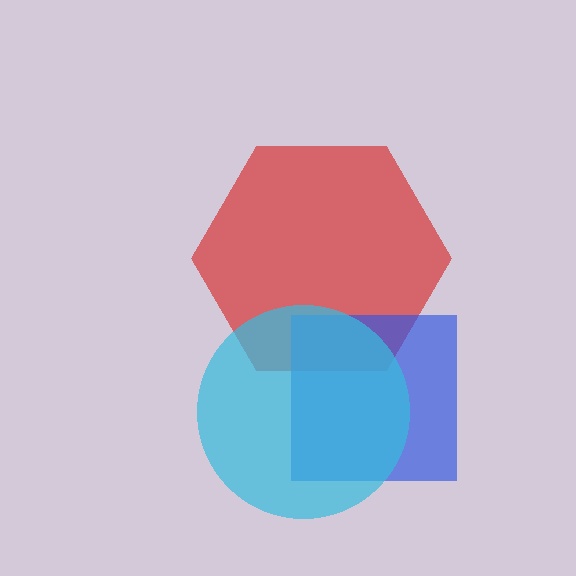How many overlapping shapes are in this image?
There are 3 overlapping shapes in the image.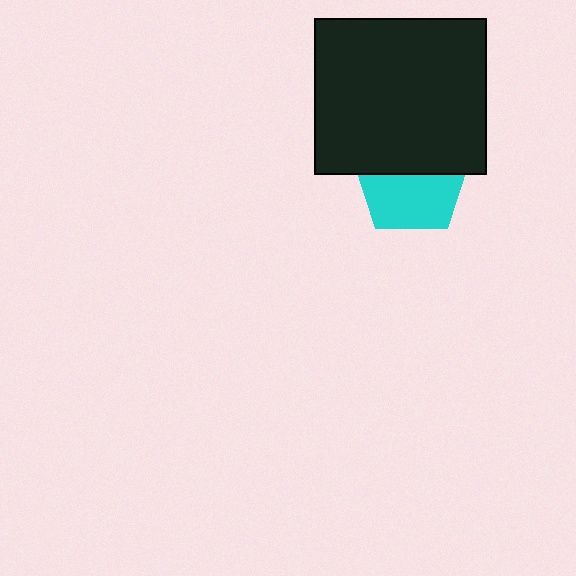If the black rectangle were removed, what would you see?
You would see the complete cyan pentagon.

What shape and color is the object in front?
The object in front is a black rectangle.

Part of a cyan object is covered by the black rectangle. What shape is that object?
It is a pentagon.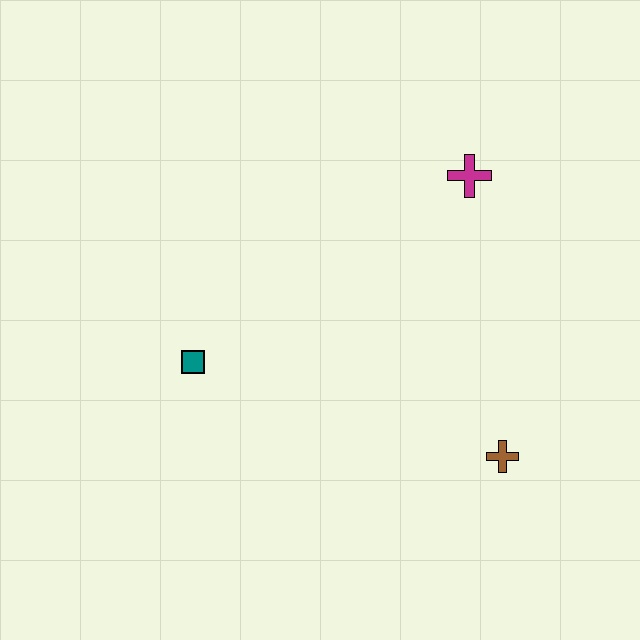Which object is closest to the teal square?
The brown cross is closest to the teal square.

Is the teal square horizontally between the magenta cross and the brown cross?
No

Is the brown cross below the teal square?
Yes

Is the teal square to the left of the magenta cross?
Yes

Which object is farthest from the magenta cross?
The teal square is farthest from the magenta cross.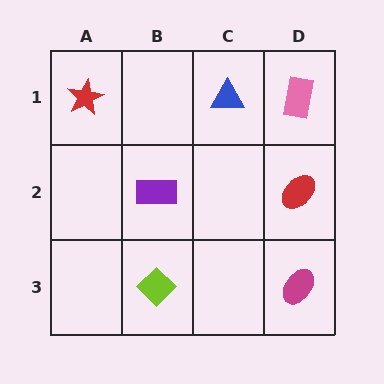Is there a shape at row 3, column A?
No, that cell is empty.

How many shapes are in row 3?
2 shapes.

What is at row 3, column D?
A magenta ellipse.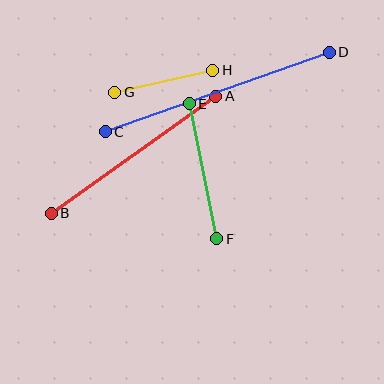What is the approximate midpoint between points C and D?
The midpoint is at approximately (217, 92) pixels.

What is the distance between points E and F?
The distance is approximately 138 pixels.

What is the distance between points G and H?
The distance is approximately 101 pixels.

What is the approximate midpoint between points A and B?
The midpoint is at approximately (134, 155) pixels.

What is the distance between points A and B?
The distance is approximately 202 pixels.